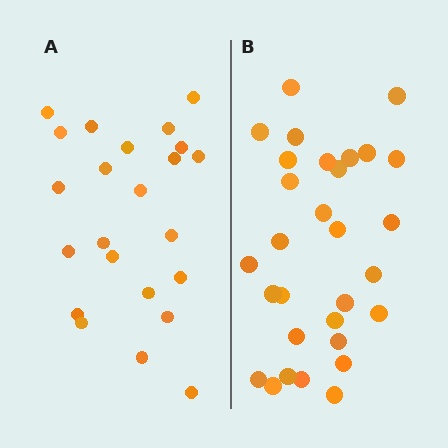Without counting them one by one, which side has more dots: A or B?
Region B (the right region) has more dots.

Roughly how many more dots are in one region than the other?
Region B has roughly 8 or so more dots than region A.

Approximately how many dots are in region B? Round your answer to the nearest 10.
About 30 dots.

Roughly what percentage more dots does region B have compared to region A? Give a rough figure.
About 30% more.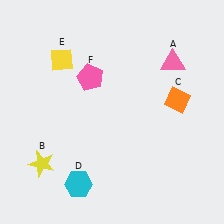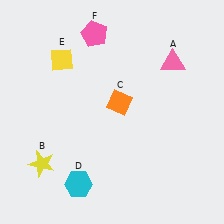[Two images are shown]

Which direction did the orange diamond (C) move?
The orange diamond (C) moved left.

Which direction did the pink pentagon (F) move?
The pink pentagon (F) moved up.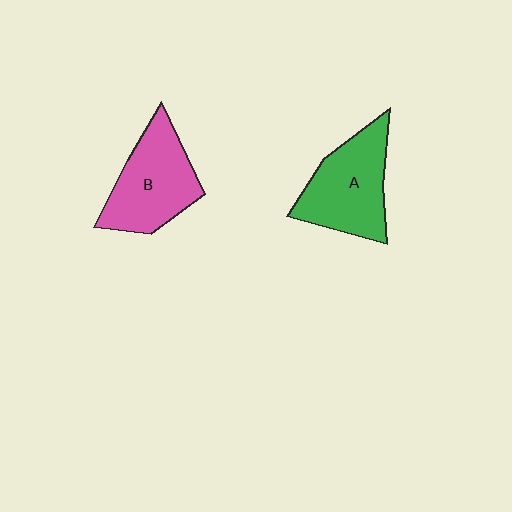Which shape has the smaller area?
Shape B (pink).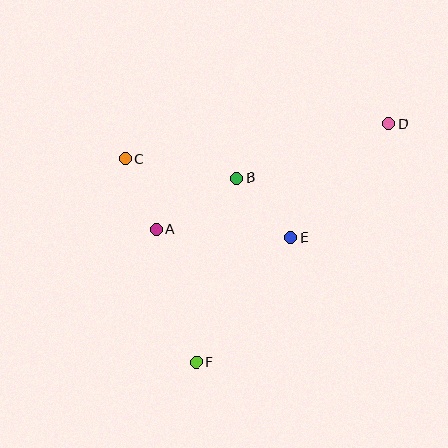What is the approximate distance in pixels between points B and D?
The distance between B and D is approximately 161 pixels.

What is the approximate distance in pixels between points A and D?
The distance between A and D is approximately 255 pixels.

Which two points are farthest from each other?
Points D and F are farthest from each other.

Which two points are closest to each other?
Points A and C are closest to each other.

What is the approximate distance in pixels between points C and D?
The distance between C and D is approximately 266 pixels.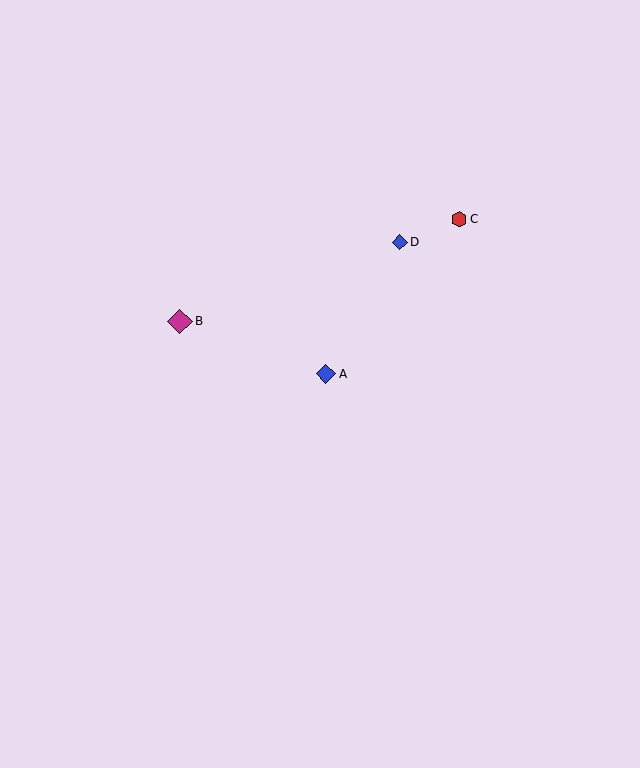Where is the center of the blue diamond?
The center of the blue diamond is at (400, 242).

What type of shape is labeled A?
Shape A is a blue diamond.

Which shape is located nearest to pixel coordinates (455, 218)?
The red hexagon (labeled C) at (459, 219) is nearest to that location.